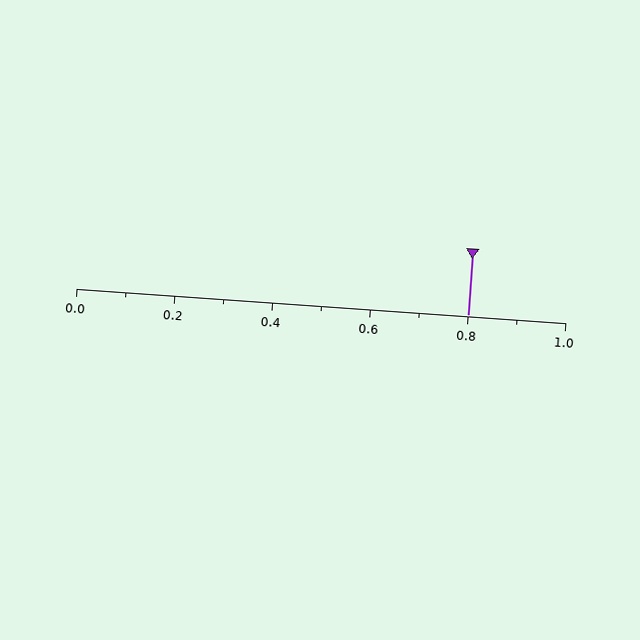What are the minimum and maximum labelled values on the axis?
The axis runs from 0.0 to 1.0.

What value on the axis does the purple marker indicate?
The marker indicates approximately 0.8.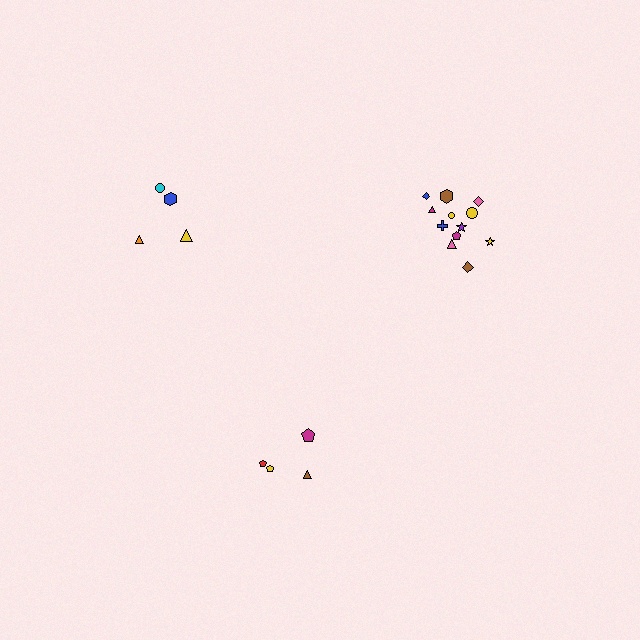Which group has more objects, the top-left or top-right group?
The top-right group.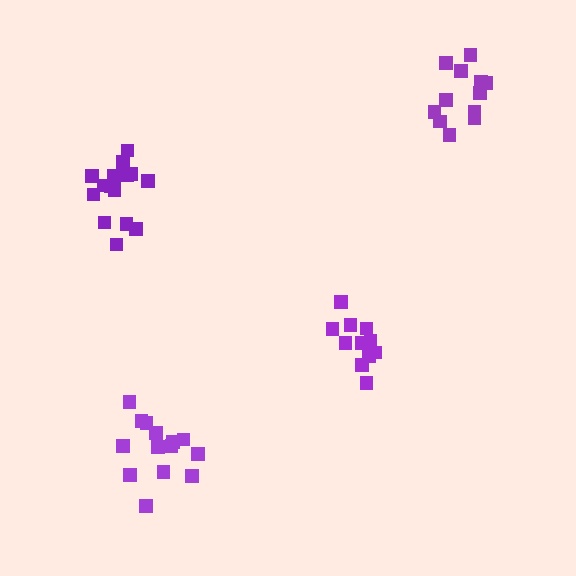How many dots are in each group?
Group 1: 16 dots, Group 2: 12 dots, Group 3: 11 dots, Group 4: 14 dots (53 total).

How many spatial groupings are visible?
There are 4 spatial groupings.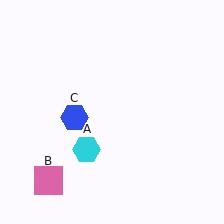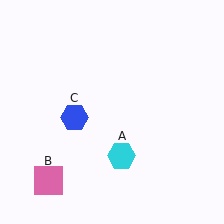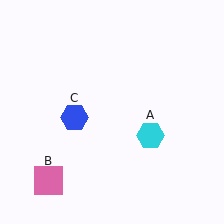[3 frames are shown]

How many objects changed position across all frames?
1 object changed position: cyan hexagon (object A).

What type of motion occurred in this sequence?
The cyan hexagon (object A) rotated counterclockwise around the center of the scene.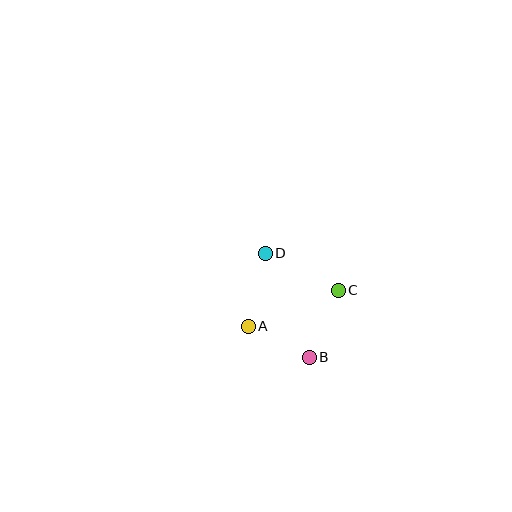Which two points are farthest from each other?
Points B and D are farthest from each other.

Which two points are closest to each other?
Points A and B are closest to each other.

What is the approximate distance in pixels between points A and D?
The distance between A and D is approximately 75 pixels.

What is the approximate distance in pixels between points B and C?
The distance between B and C is approximately 73 pixels.